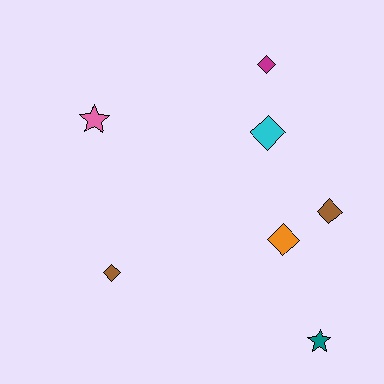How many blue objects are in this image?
There are no blue objects.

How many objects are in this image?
There are 7 objects.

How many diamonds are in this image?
There are 5 diamonds.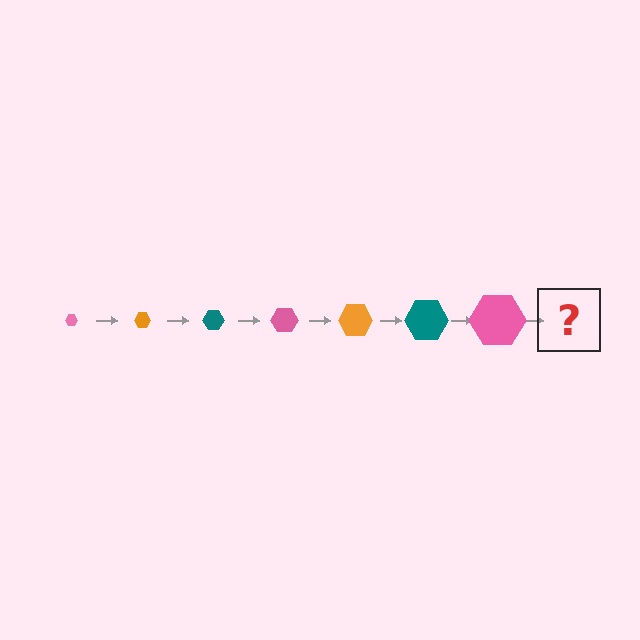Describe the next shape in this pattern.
It should be an orange hexagon, larger than the previous one.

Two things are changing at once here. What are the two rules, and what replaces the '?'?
The two rules are that the hexagon grows larger each step and the color cycles through pink, orange, and teal. The '?' should be an orange hexagon, larger than the previous one.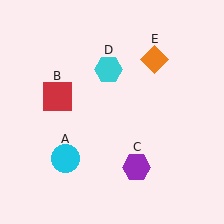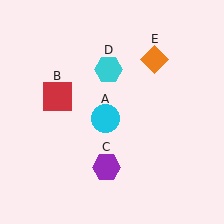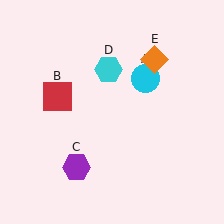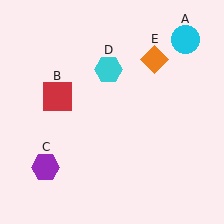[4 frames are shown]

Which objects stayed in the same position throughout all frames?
Red square (object B) and cyan hexagon (object D) and orange diamond (object E) remained stationary.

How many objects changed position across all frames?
2 objects changed position: cyan circle (object A), purple hexagon (object C).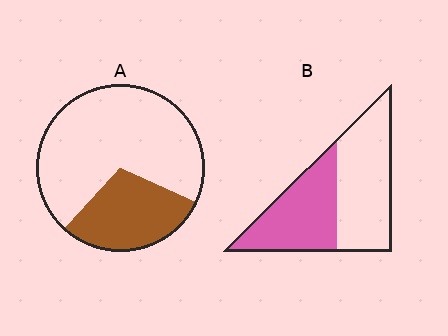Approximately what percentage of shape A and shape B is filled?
A is approximately 30% and B is approximately 45%.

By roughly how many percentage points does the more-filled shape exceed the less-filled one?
By roughly 15 percentage points (B over A).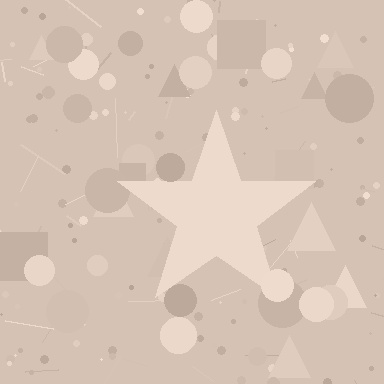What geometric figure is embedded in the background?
A star is embedded in the background.